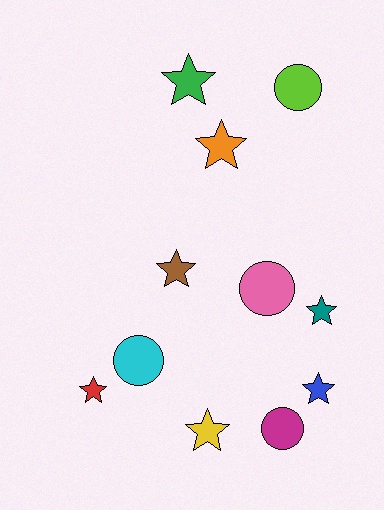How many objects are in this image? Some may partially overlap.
There are 11 objects.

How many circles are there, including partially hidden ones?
There are 4 circles.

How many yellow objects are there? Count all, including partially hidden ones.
There is 1 yellow object.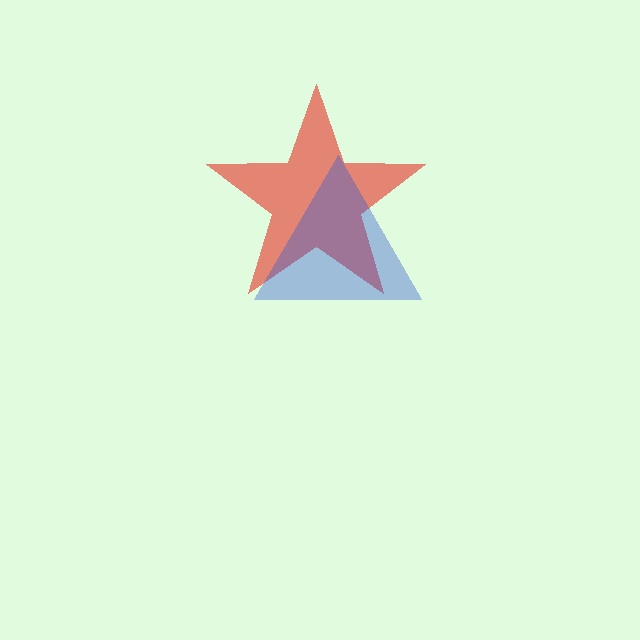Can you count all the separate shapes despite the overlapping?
Yes, there are 2 separate shapes.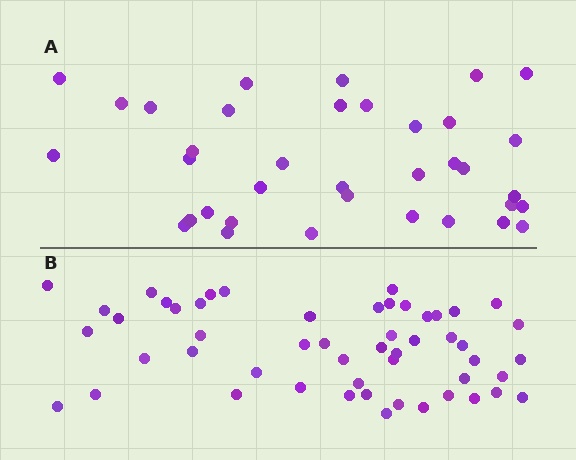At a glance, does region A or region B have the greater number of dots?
Region B (the bottom region) has more dots.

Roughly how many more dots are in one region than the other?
Region B has approximately 15 more dots than region A.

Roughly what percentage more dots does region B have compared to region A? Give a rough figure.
About 45% more.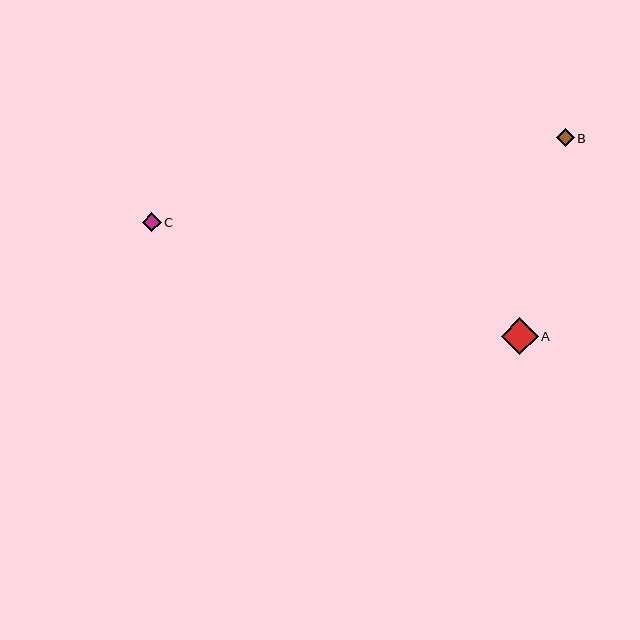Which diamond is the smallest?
Diamond B is the smallest with a size of approximately 18 pixels.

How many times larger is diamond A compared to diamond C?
Diamond A is approximately 1.9 times the size of diamond C.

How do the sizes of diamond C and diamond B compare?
Diamond C and diamond B are approximately the same size.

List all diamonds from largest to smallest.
From largest to smallest: A, C, B.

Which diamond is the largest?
Diamond A is the largest with a size of approximately 37 pixels.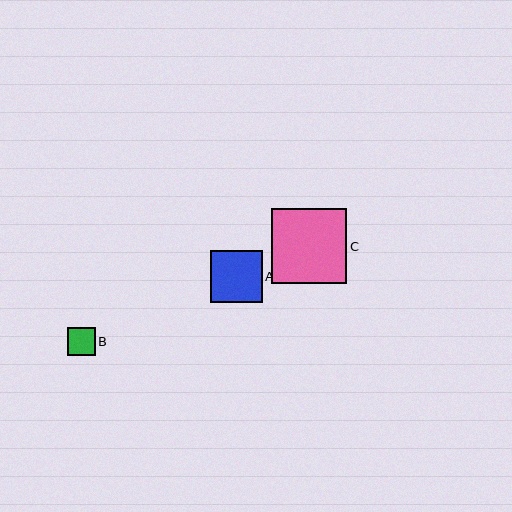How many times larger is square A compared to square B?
Square A is approximately 1.9 times the size of square B.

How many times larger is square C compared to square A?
Square C is approximately 1.5 times the size of square A.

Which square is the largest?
Square C is the largest with a size of approximately 75 pixels.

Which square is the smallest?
Square B is the smallest with a size of approximately 27 pixels.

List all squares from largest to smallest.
From largest to smallest: C, A, B.